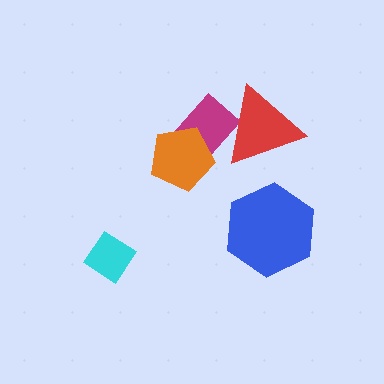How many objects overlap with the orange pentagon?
1 object overlaps with the orange pentagon.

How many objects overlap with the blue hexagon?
0 objects overlap with the blue hexagon.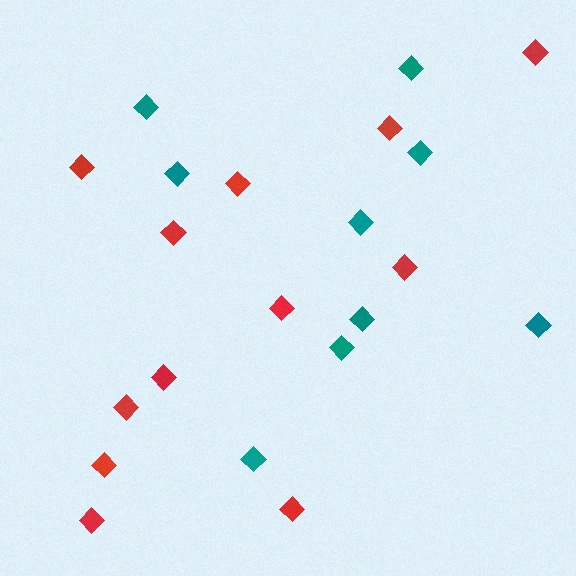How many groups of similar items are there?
There are 2 groups: one group of teal diamonds (9) and one group of red diamonds (12).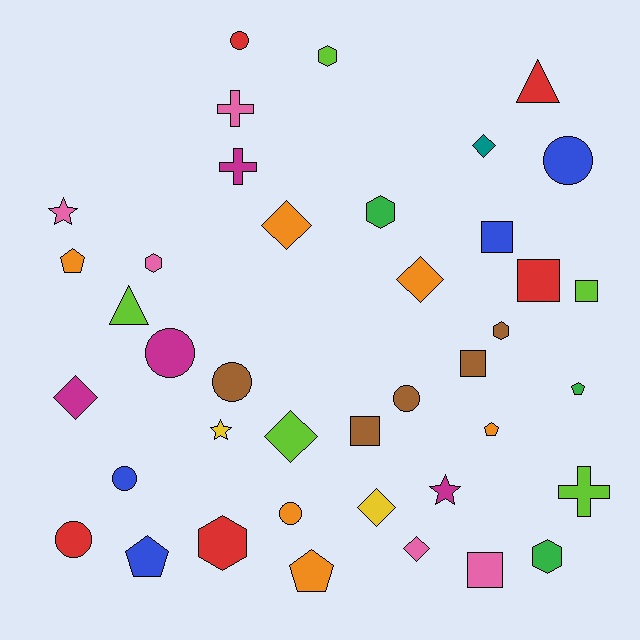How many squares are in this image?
There are 6 squares.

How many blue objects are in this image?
There are 4 blue objects.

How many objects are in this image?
There are 40 objects.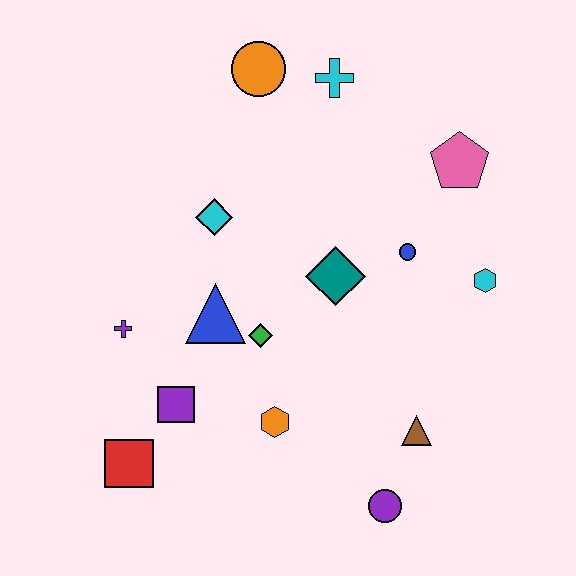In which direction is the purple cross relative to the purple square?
The purple cross is above the purple square.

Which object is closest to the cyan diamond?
The blue triangle is closest to the cyan diamond.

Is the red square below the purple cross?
Yes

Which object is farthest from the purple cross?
The pink pentagon is farthest from the purple cross.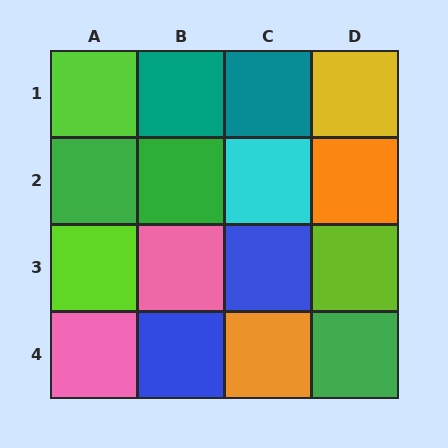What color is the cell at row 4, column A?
Pink.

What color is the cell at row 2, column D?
Orange.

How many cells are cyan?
1 cell is cyan.